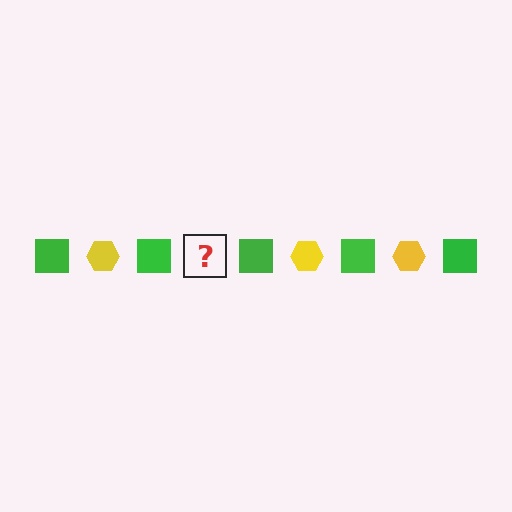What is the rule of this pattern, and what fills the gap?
The rule is that the pattern alternates between green square and yellow hexagon. The gap should be filled with a yellow hexagon.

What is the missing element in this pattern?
The missing element is a yellow hexagon.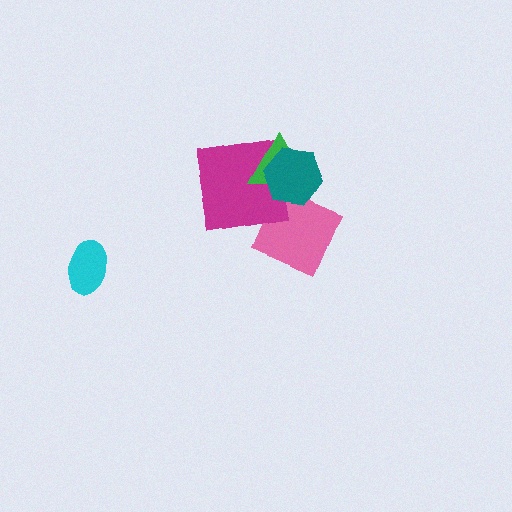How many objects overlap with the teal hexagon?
3 objects overlap with the teal hexagon.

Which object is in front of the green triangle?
The teal hexagon is in front of the green triangle.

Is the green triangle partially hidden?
Yes, it is partially covered by another shape.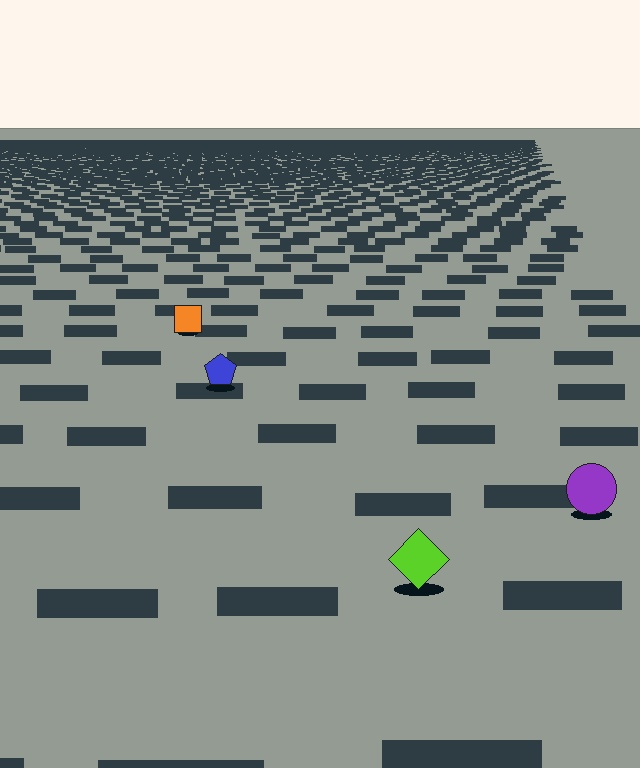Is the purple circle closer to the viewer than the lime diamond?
No. The lime diamond is closer — you can tell from the texture gradient: the ground texture is coarser near it.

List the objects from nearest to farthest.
From nearest to farthest: the lime diamond, the purple circle, the blue pentagon, the orange square.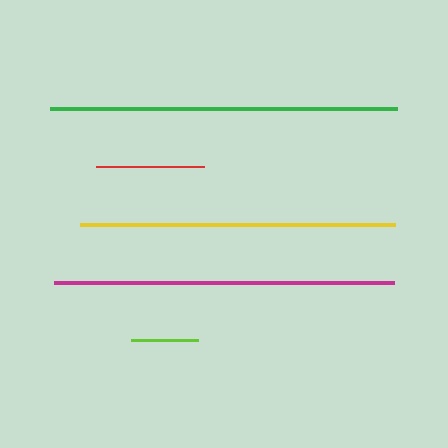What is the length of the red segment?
The red segment is approximately 108 pixels long.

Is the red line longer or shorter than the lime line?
The red line is longer than the lime line.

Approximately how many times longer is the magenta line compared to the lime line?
The magenta line is approximately 5.0 times the length of the lime line.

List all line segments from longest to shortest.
From longest to shortest: green, magenta, yellow, red, lime.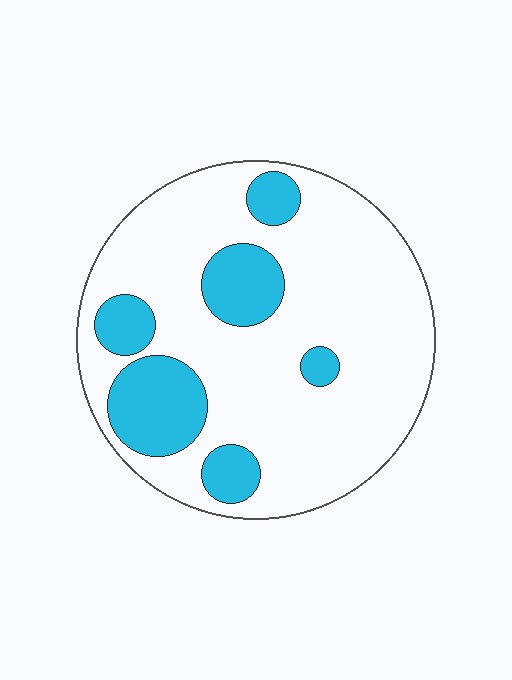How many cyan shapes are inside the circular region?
6.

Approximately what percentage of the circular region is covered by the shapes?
Approximately 25%.